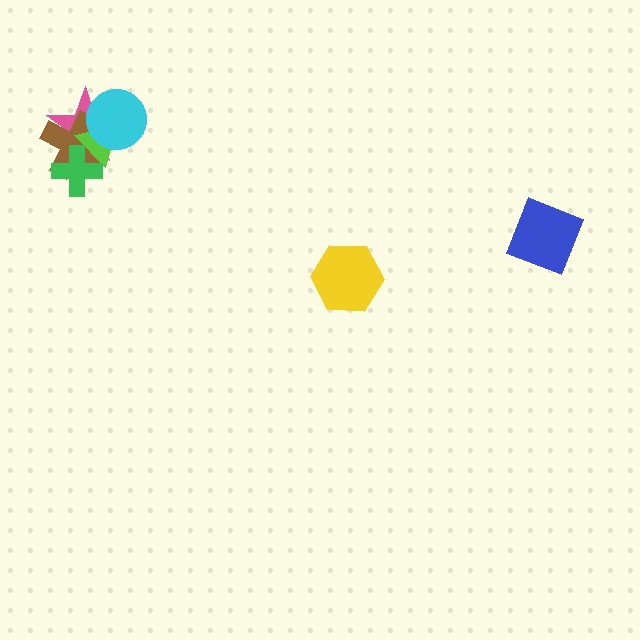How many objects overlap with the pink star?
4 objects overlap with the pink star.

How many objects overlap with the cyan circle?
3 objects overlap with the cyan circle.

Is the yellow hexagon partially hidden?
No, no other shape covers it.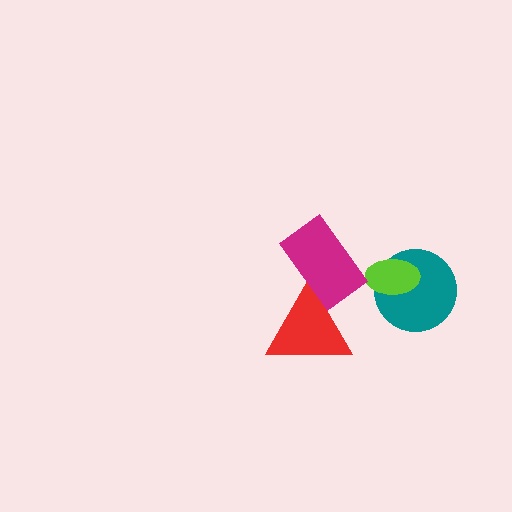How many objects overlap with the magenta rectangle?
1 object overlaps with the magenta rectangle.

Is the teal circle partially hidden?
Yes, it is partially covered by another shape.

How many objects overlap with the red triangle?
1 object overlaps with the red triangle.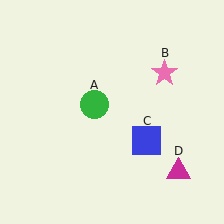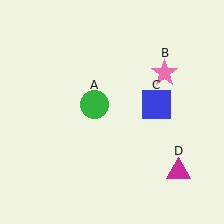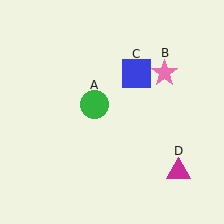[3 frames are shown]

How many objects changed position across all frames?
1 object changed position: blue square (object C).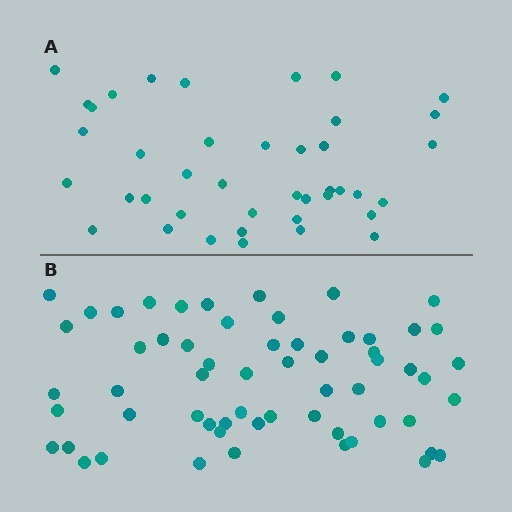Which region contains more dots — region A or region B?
Region B (the bottom region) has more dots.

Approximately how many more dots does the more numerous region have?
Region B has approximately 20 more dots than region A.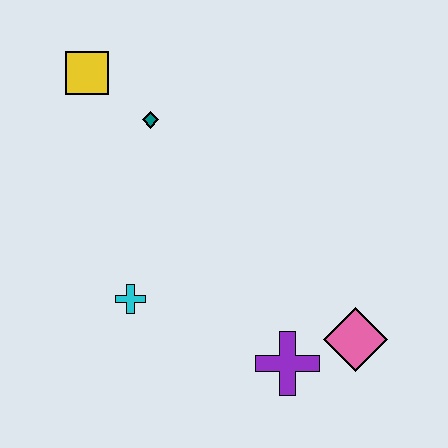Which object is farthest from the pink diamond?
The yellow square is farthest from the pink diamond.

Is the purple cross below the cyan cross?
Yes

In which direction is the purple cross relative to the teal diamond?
The purple cross is below the teal diamond.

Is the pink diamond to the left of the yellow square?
No